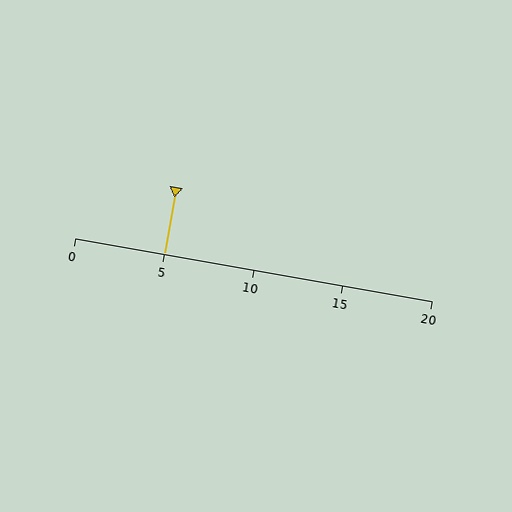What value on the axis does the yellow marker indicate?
The marker indicates approximately 5.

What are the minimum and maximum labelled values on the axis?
The axis runs from 0 to 20.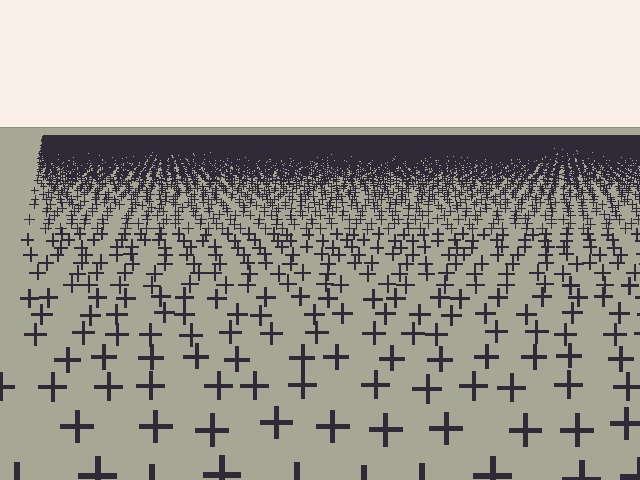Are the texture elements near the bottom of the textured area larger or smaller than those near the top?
Larger. Near the bottom, elements are closer to the viewer and appear at a bigger on-screen size.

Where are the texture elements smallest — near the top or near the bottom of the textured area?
Near the top.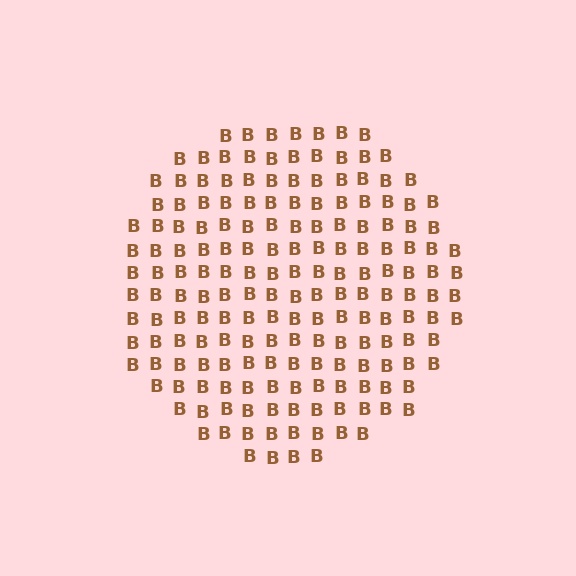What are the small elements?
The small elements are letter B's.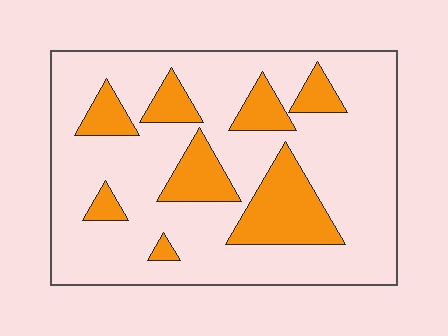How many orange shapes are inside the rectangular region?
8.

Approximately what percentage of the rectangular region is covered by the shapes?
Approximately 25%.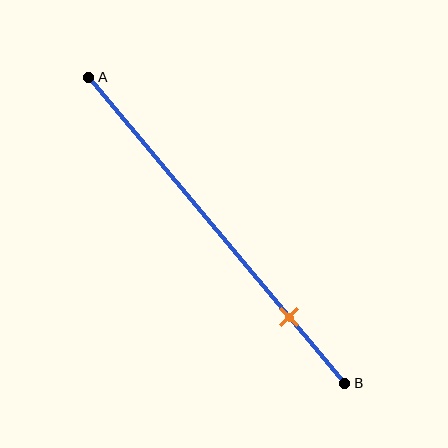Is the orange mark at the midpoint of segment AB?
No, the mark is at about 80% from A, not at the 50% midpoint.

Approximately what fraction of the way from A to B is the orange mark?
The orange mark is approximately 80% of the way from A to B.